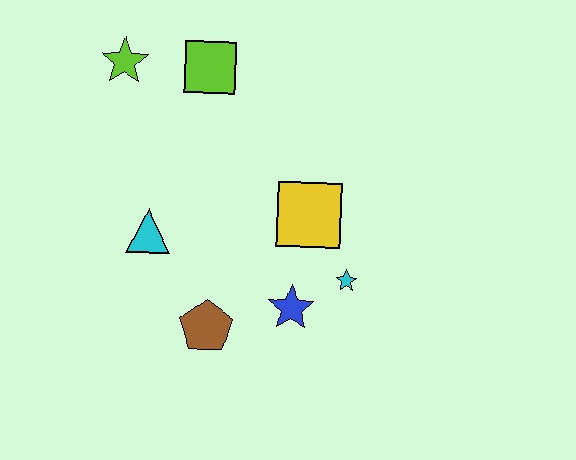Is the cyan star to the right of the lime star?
Yes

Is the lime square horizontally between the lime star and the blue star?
Yes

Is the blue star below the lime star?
Yes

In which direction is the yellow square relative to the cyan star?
The yellow square is above the cyan star.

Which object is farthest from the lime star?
The cyan star is farthest from the lime star.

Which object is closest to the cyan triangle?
The brown pentagon is closest to the cyan triangle.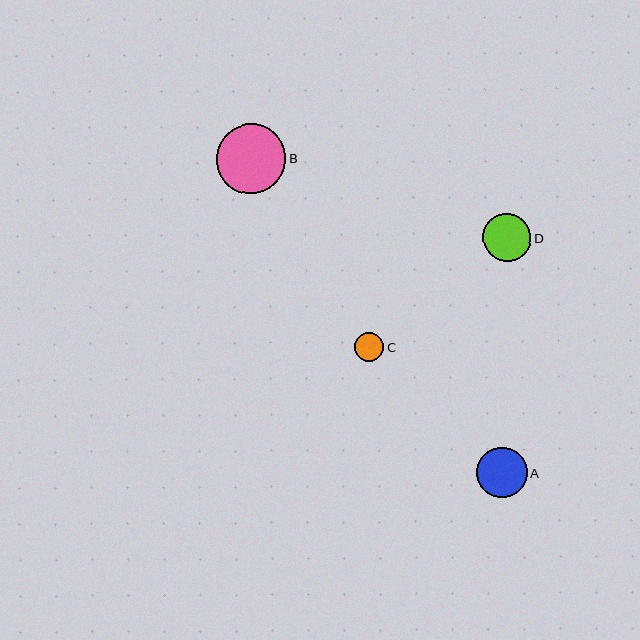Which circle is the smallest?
Circle C is the smallest with a size of approximately 29 pixels.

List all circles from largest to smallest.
From largest to smallest: B, A, D, C.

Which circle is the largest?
Circle B is the largest with a size of approximately 70 pixels.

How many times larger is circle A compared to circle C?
Circle A is approximately 1.8 times the size of circle C.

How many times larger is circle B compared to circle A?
Circle B is approximately 1.4 times the size of circle A.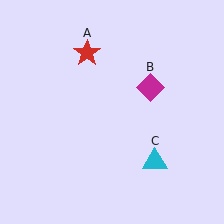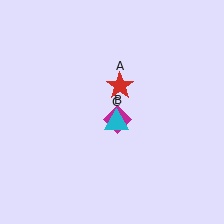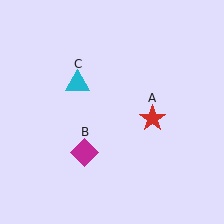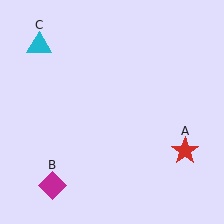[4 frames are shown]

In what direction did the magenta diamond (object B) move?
The magenta diamond (object B) moved down and to the left.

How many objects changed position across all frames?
3 objects changed position: red star (object A), magenta diamond (object B), cyan triangle (object C).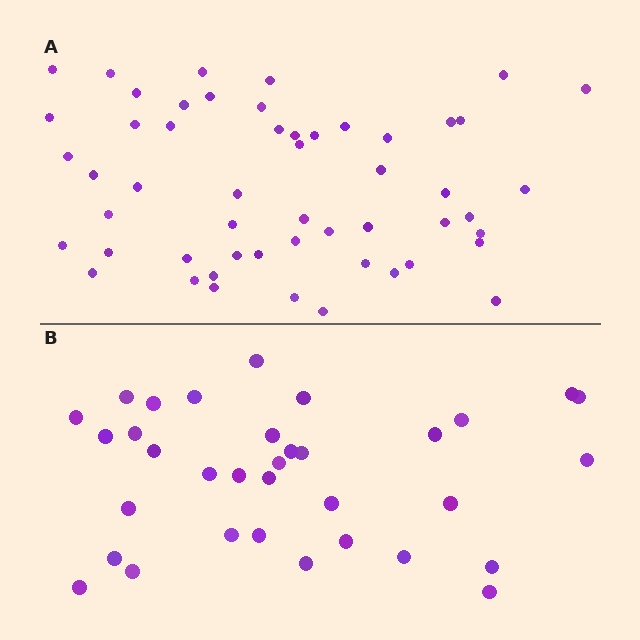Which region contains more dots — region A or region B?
Region A (the top region) has more dots.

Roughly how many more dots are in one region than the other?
Region A has approximately 20 more dots than region B.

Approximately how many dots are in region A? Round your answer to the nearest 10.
About 50 dots. (The exact count is 53, which rounds to 50.)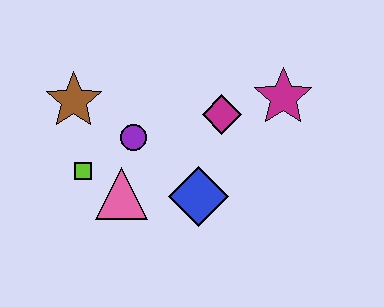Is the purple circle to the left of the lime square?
No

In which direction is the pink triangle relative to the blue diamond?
The pink triangle is to the left of the blue diamond.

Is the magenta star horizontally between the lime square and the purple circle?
No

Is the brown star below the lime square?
No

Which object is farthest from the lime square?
The magenta star is farthest from the lime square.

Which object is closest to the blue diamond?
The pink triangle is closest to the blue diamond.